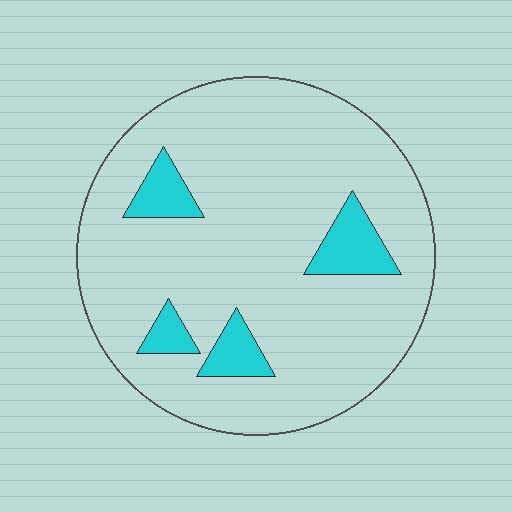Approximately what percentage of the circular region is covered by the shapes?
Approximately 10%.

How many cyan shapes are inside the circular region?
4.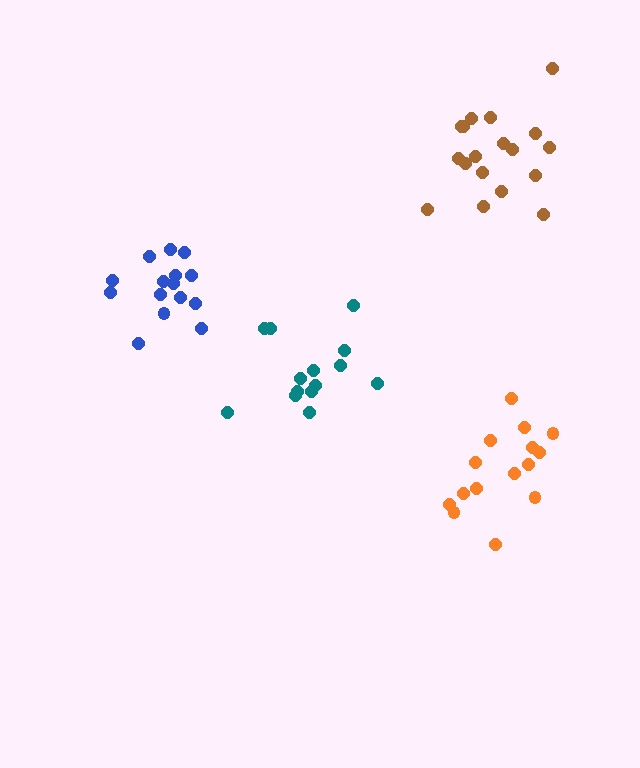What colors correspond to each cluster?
The clusters are colored: orange, brown, blue, teal.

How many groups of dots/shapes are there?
There are 4 groups.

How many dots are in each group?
Group 1: 15 dots, Group 2: 18 dots, Group 3: 15 dots, Group 4: 14 dots (62 total).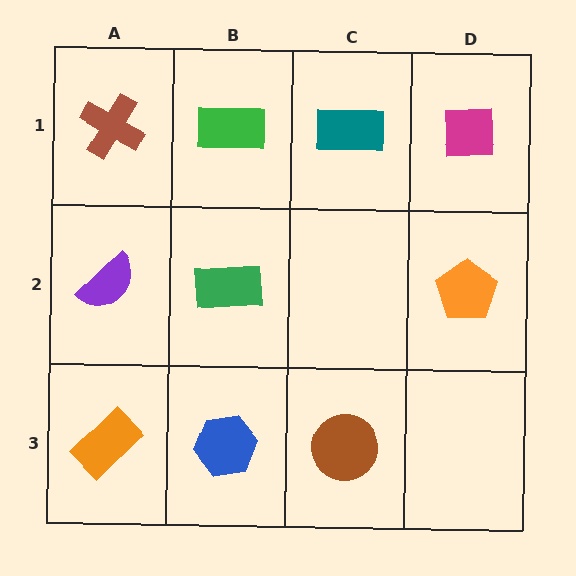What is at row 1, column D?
A magenta square.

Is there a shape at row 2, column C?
No, that cell is empty.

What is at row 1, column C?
A teal rectangle.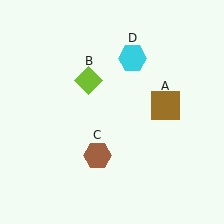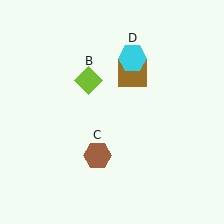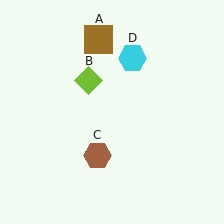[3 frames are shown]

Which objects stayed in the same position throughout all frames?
Lime diamond (object B) and brown hexagon (object C) and cyan hexagon (object D) remained stationary.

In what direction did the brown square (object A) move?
The brown square (object A) moved up and to the left.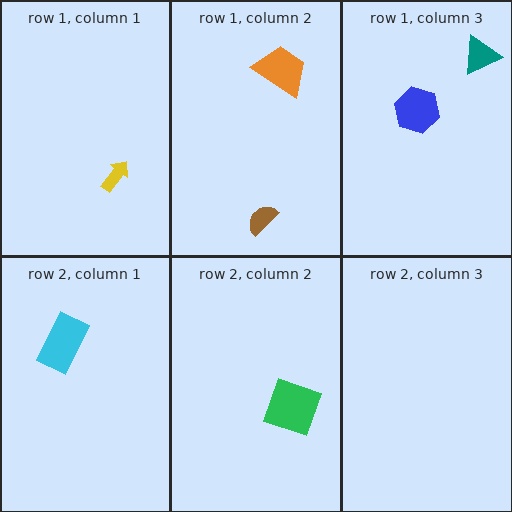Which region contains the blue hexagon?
The row 1, column 3 region.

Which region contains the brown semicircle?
The row 1, column 2 region.